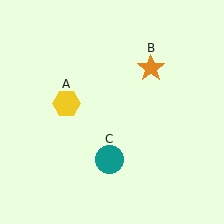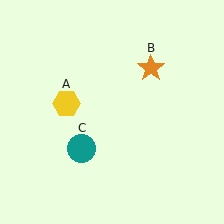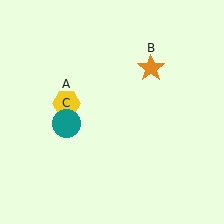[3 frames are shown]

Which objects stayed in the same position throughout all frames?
Yellow hexagon (object A) and orange star (object B) remained stationary.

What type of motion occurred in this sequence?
The teal circle (object C) rotated clockwise around the center of the scene.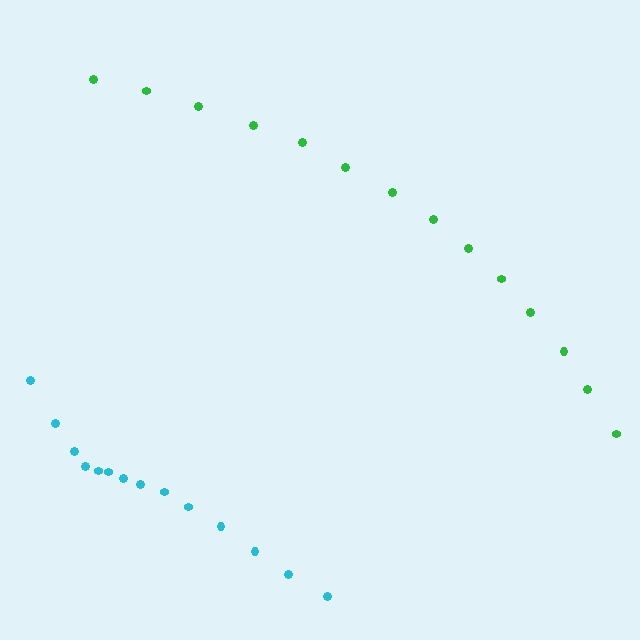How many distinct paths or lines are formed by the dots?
There are 2 distinct paths.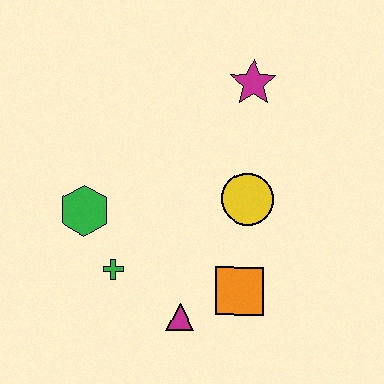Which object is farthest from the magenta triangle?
The magenta star is farthest from the magenta triangle.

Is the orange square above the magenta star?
No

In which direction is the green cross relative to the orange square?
The green cross is to the left of the orange square.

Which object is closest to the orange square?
The magenta triangle is closest to the orange square.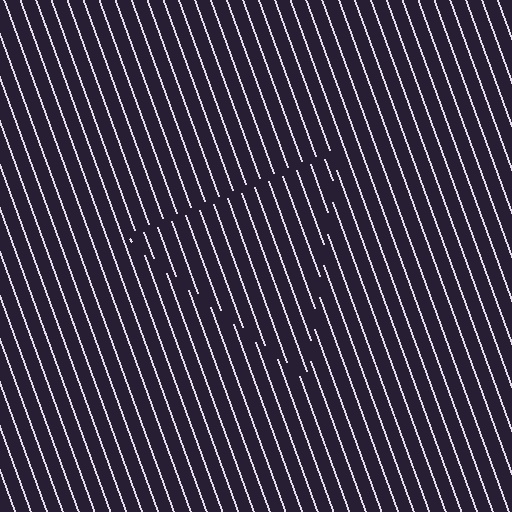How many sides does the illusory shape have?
3 sides — the line-ends trace a triangle.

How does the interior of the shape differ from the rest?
The interior of the shape contains the same grating, shifted by half a period — the contour is defined by the phase discontinuity where line-ends from the inner and outer gratings abut.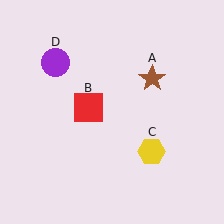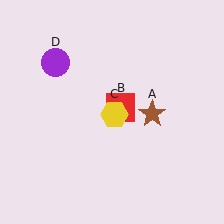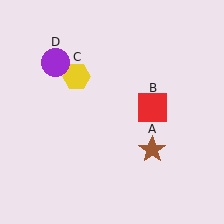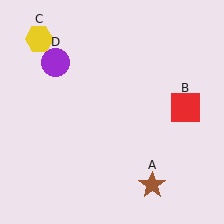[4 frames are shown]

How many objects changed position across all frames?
3 objects changed position: brown star (object A), red square (object B), yellow hexagon (object C).